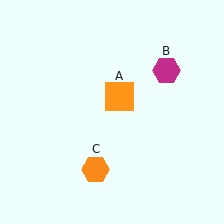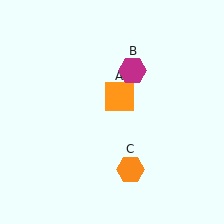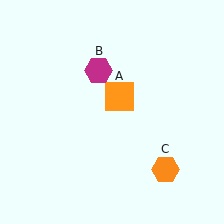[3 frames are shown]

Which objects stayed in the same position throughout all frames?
Orange square (object A) remained stationary.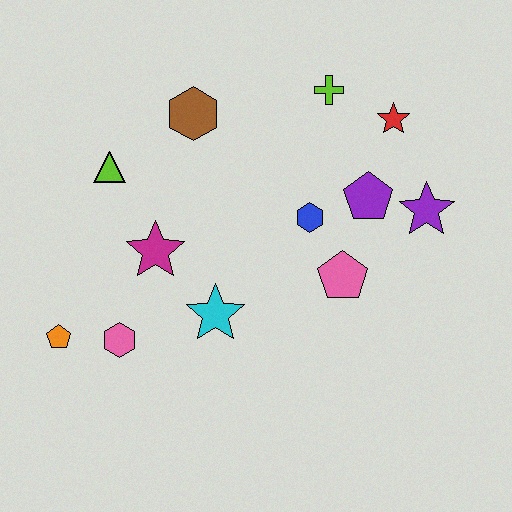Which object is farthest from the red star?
The orange pentagon is farthest from the red star.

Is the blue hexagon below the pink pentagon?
No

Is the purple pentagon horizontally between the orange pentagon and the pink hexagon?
No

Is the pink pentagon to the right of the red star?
No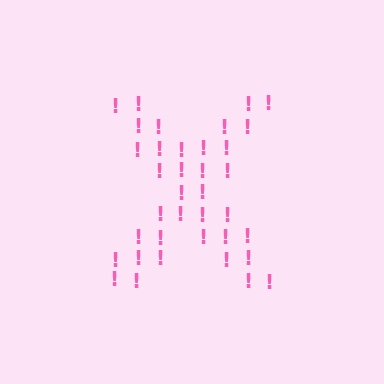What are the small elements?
The small elements are exclamation marks.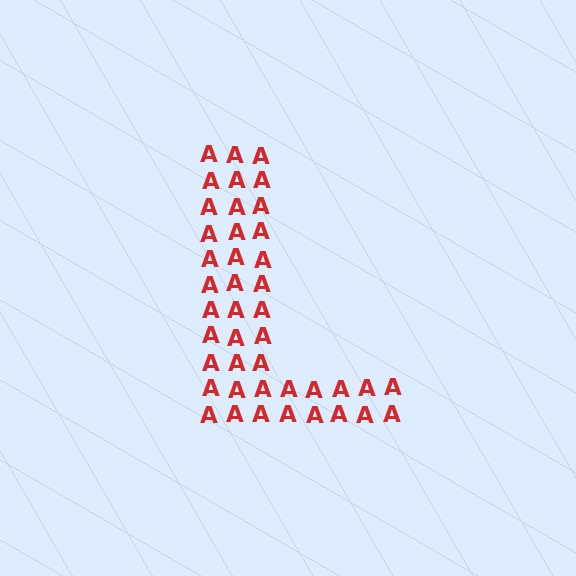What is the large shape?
The large shape is the letter L.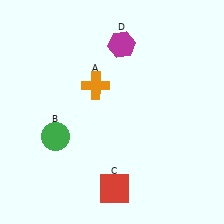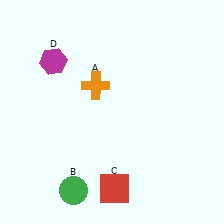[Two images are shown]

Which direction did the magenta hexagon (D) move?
The magenta hexagon (D) moved left.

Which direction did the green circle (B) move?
The green circle (B) moved down.